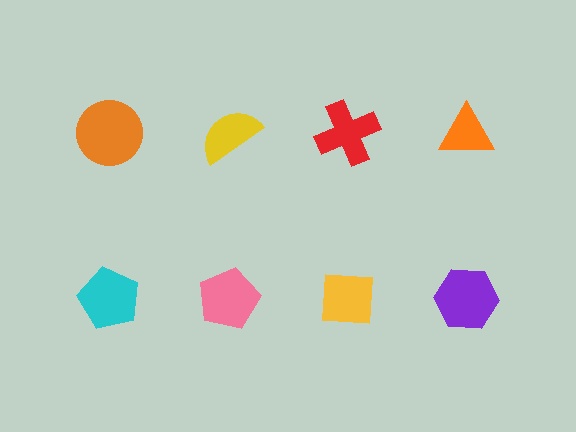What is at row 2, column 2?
A pink pentagon.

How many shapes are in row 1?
4 shapes.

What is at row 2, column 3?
A yellow square.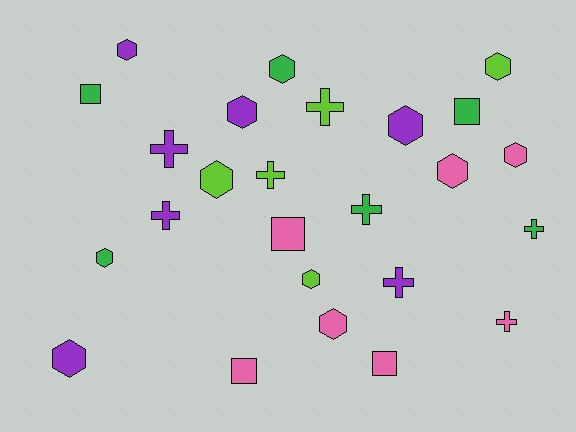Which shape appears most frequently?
Hexagon, with 12 objects.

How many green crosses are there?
There are 2 green crosses.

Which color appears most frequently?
Pink, with 7 objects.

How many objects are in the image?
There are 25 objects.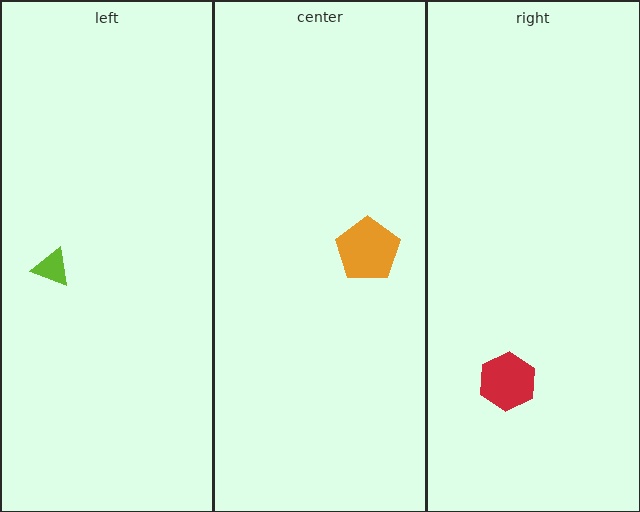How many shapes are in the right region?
1.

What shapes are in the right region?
The red hexagon.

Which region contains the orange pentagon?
The center region.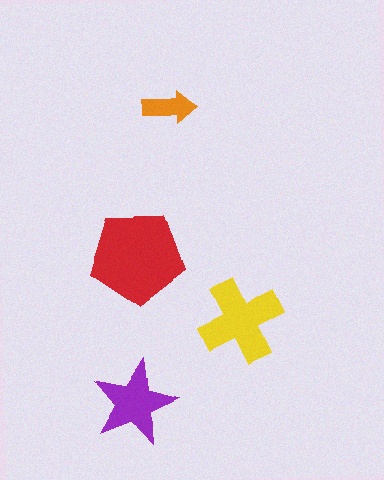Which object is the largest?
The red pentagon.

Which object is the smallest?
The orange arrow.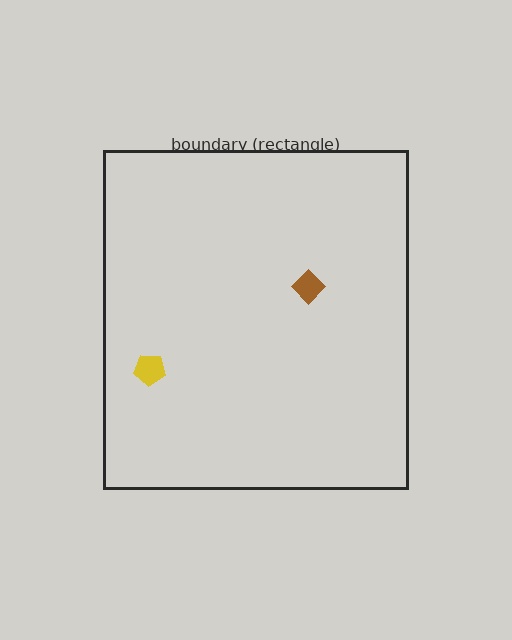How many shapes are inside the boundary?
2 inside, 0 outside.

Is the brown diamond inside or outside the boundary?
Inside.